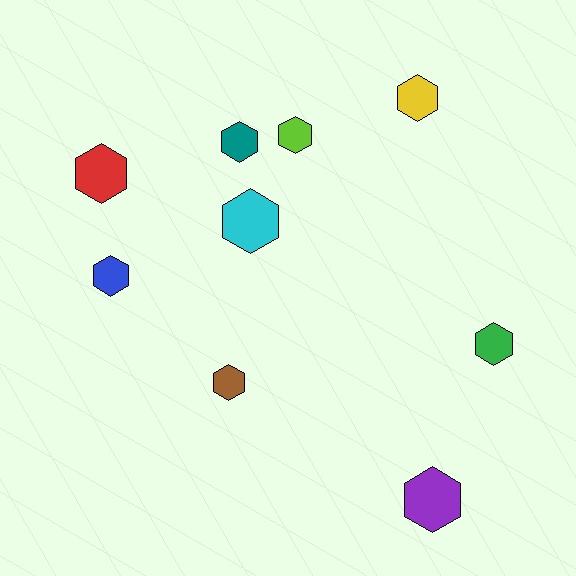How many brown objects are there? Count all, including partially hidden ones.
There is 1 brown object.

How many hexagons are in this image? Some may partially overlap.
There are 9 hexagons.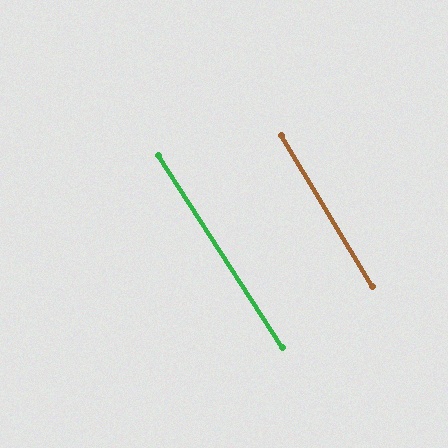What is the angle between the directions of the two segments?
Approximately 2 degrees.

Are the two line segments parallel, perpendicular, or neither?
Parallel — their directions differ by only 1.6°.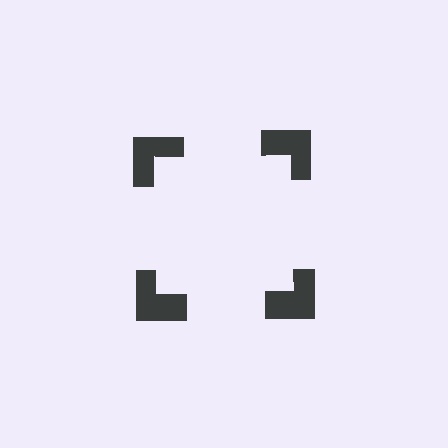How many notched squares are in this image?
There are 4 — one at each vertex of the illusory square.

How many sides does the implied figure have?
4 sides.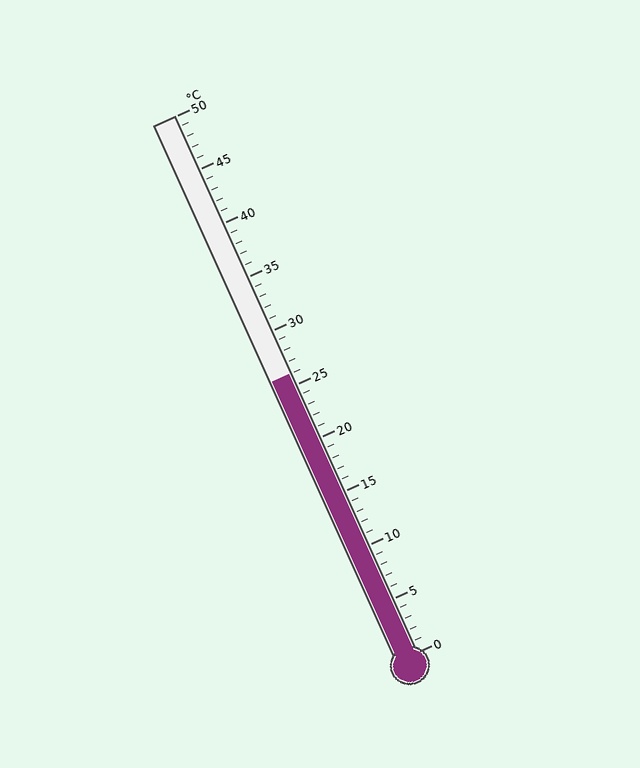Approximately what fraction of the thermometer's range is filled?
The thermometer is filled to approximately 50% of its range.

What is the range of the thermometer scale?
The thermometer scale ranges from 0°C to 50°C.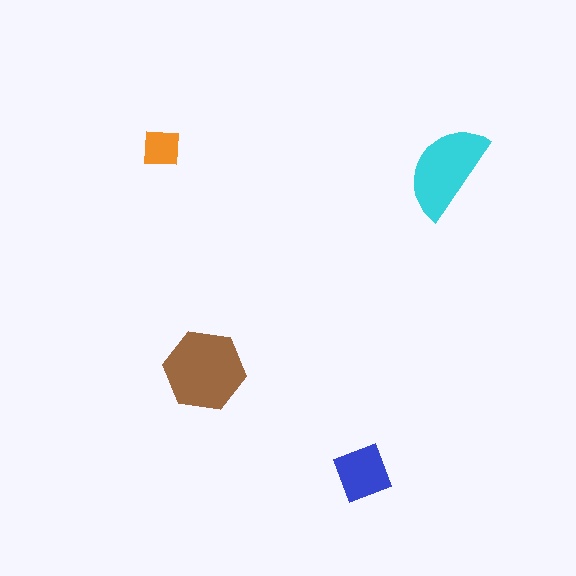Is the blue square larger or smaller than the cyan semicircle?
Smaller.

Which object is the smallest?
The orange square.